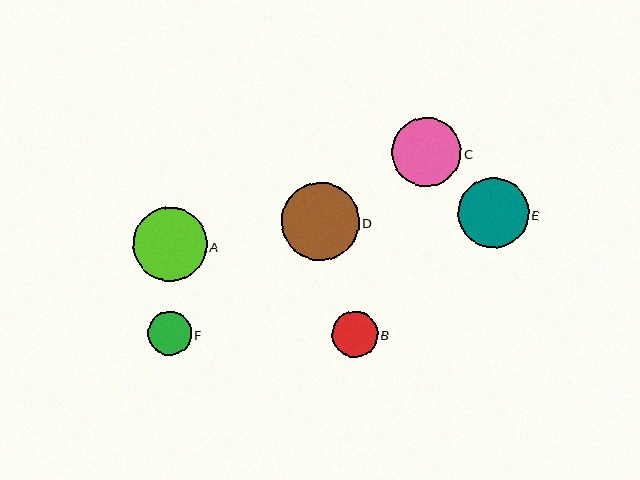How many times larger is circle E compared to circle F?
Circle E is approximately 1.6 times the size of circle F.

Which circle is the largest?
Circle D is the largest with a size of approximately 78 pixels.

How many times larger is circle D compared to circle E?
Circle D is approximately 1.1 times the size of circle E.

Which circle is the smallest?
Circle F is the smallest with a size of approximately 44 pixels.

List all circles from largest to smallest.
From largest to smallest: D, A, E, C, B, F.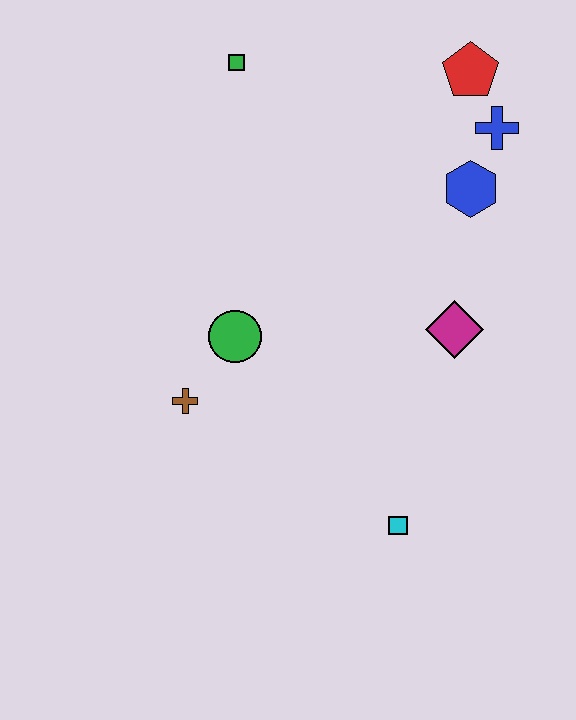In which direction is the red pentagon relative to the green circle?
The red pentagon is above the green circle.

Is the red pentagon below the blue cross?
No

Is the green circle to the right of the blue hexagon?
No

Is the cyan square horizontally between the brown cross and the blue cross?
Yes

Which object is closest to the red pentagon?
The blue cross is closest to the red pentagon.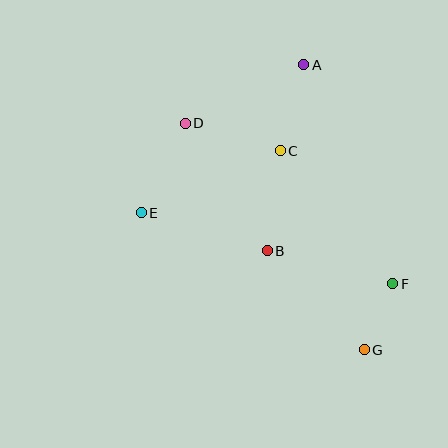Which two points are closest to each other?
Points F and G are closest to each other.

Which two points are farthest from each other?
Points A and G are farthest from each other.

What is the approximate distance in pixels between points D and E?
The distance between D and E is approximately 100 pixels.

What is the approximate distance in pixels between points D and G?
The distance between D and G is approximately 289 pixels.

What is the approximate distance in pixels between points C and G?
The distance between C and G is approximately 216 pixels.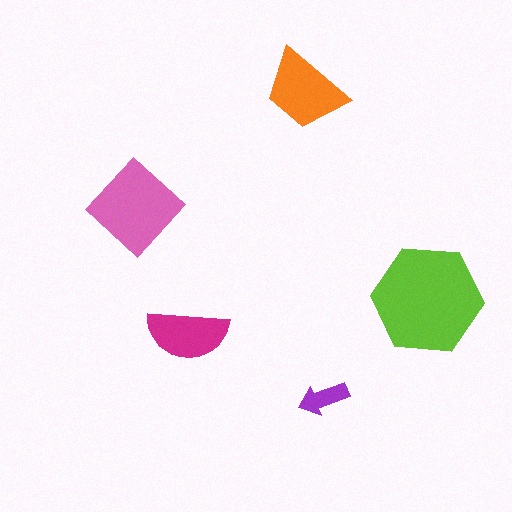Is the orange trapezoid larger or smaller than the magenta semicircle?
Larger.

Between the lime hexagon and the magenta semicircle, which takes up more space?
The lime hexagon.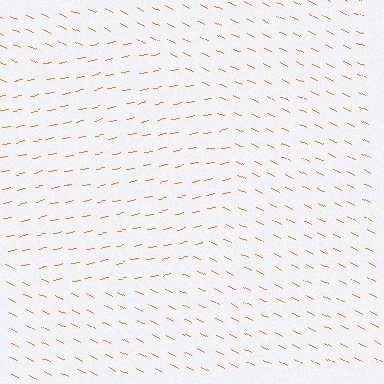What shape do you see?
I see a circle.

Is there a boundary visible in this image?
Yes, there is a texture boundary formed by a change in line orientation.